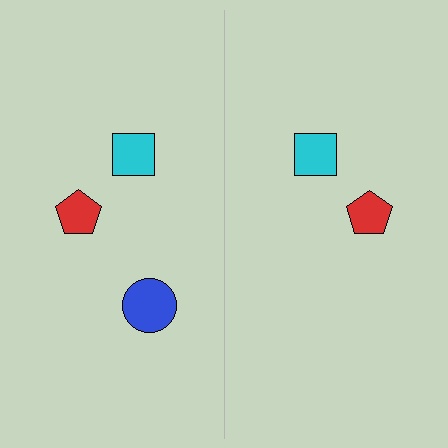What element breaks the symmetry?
A blue circle is missing from the right side.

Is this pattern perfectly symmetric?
No, the pattern is not perfectly symmetric. A blue circle is missing from the right side.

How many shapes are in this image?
There are 5 shapes in this image.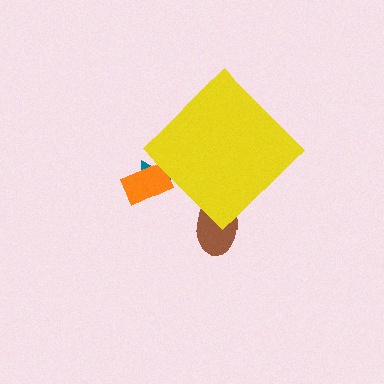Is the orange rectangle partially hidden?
Yes, the orange rectangle is partially hidden behind the yellow diamond.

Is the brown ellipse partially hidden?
Yes, the brown ellipse is partially hidden behind the yellow diamond.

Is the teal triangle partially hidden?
Yes, the teal triangle is partially hidden behind the yellow diamond.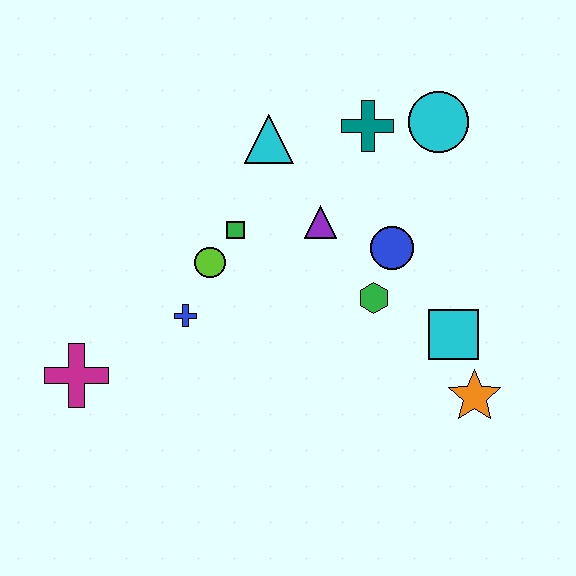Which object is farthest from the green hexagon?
The magenta cross is farthest from the green hexagon.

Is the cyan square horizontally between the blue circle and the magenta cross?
No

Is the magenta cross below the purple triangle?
Yes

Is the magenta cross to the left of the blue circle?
Yes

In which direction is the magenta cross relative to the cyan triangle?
The magenta cross is below the cyan triangle.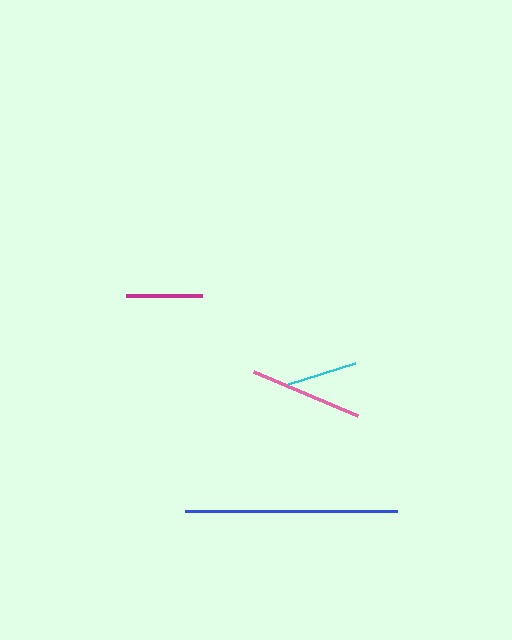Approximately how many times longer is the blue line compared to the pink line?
The blue line is approximately 1.9 times the length of the pink line.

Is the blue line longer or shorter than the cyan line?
The blue line is longer than the cyan line.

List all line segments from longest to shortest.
From longest to shortest: blue, pink, magenta, cyan.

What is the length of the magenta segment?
The magenta segment is approximately 75 pixels long.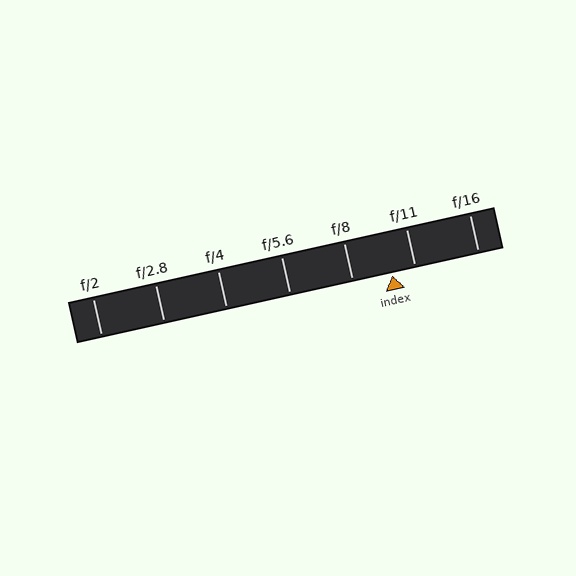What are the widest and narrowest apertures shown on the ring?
The widest aperture shown is f/2 and the narrowest is f/16.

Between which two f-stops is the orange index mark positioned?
The index mark is between f/8 and f/11.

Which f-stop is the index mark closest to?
The index mark is closest to f/11.